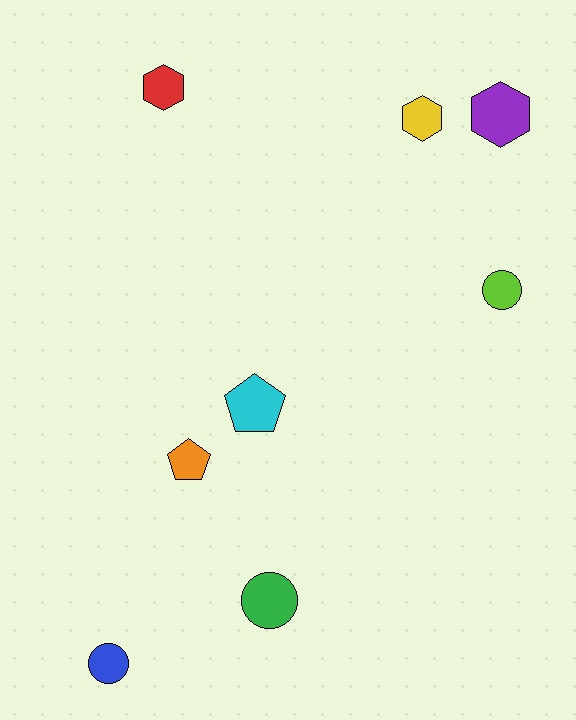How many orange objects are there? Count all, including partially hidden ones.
There is 1 orange object.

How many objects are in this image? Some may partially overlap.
There are 8 objects.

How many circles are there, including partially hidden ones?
There are 3 circles.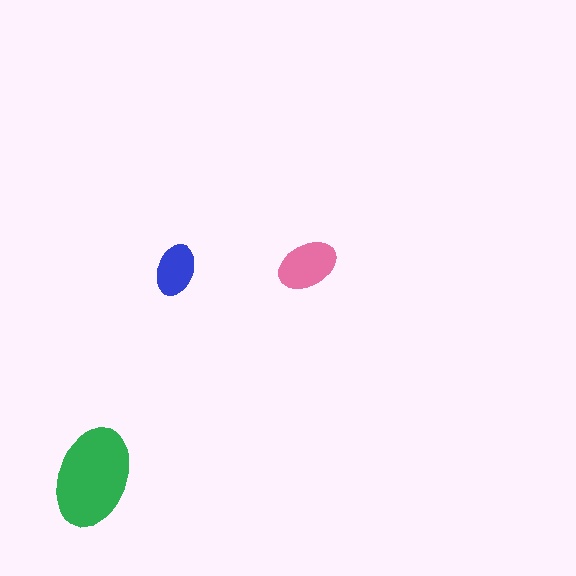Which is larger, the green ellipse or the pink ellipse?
The green one.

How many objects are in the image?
There are 3 objects in the image.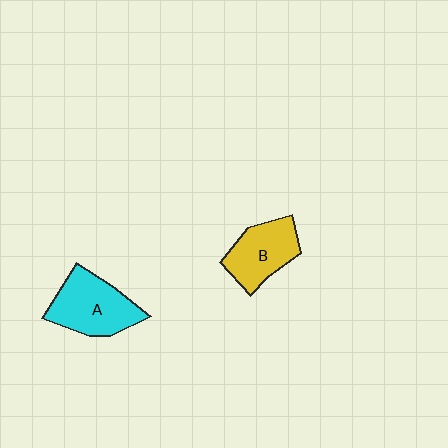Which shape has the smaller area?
Shape B (yellow).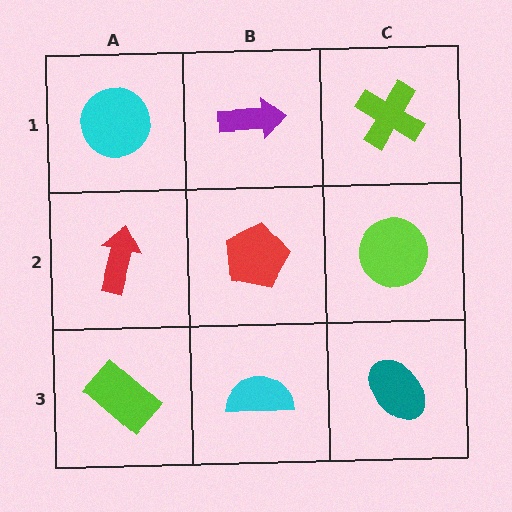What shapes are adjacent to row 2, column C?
A lime cross (row 1, column C), a teal ellipse (row 3, column C), a red pentagon (row 2, column B).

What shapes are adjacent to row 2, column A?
A cyan circle (row 1, column A), a lime rectangle (row 3, column A), a red pentagon (row 2, column B).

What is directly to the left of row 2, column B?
A red arrow.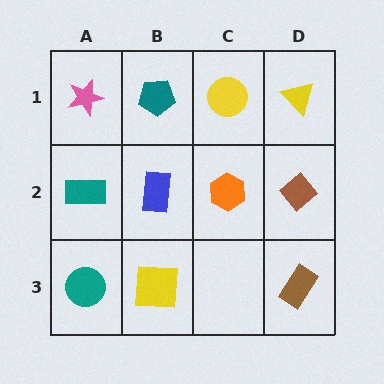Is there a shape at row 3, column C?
No, that cell is empty.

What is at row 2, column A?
A teal rectangle.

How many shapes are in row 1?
4 shapes.